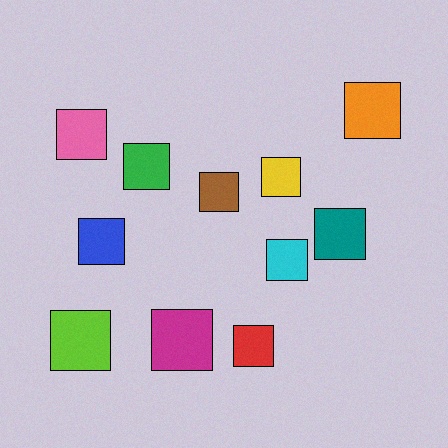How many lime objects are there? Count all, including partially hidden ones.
There is 1 lime object.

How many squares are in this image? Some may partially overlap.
There are 11 squares.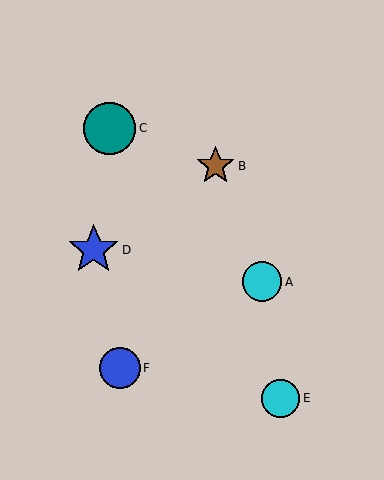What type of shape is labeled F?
Shape F is a blue circle.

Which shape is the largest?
The teal circle (labeled C) is the largest.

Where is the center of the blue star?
The center of the blue star is at (94, 250).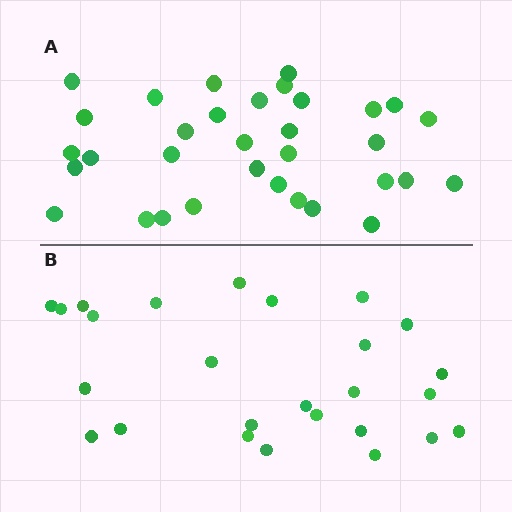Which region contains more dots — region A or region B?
Region A (the top region) has more dots.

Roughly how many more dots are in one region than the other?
Region A has roughly 8 or so more dots than region B.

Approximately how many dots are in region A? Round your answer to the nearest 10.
About 30 dots. (The exact count is 33, which rounds to 30.)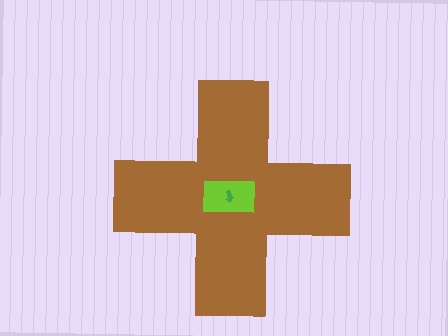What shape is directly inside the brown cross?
The lime rectangle.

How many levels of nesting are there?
3.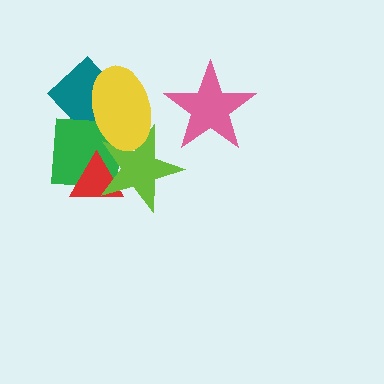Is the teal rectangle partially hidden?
Yes, it is partially covered by another shape.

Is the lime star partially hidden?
Yes, it is partially covered by another shape.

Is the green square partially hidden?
Yes, it is partially covered by another shape.